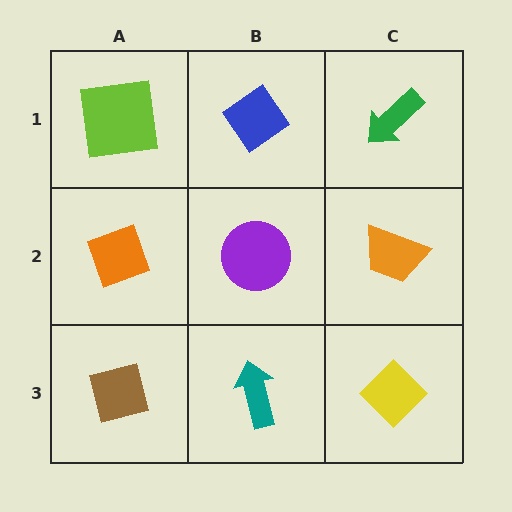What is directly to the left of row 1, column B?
A lime square.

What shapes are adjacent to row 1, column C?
An orange trapezoid (row 2, column C), a blue diamond (row 1, column B).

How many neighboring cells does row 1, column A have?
2.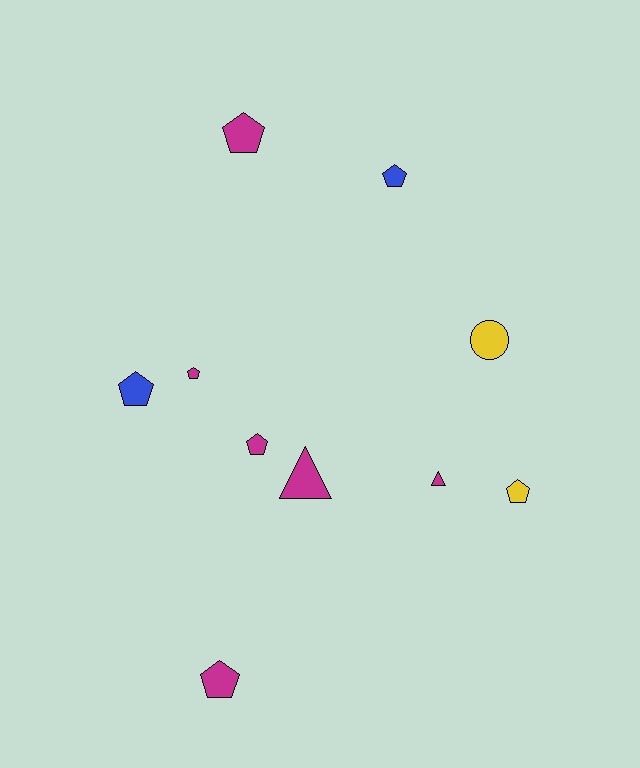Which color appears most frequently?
Magenta, with 6 objects.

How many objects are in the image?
There are 10 objects.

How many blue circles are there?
There are no blue circles.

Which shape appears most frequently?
Pentagon, with 7 objects.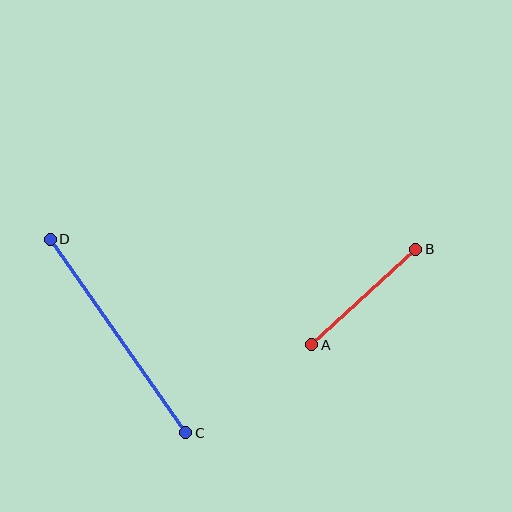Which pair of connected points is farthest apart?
Points C and D are farthest apart.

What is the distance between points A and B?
The distance is approximately 141 pixels.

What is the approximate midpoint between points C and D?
The midpoint is at approximately (118, 336) pixels.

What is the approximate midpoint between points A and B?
The midpoint is at approximately (364, 297) pixels.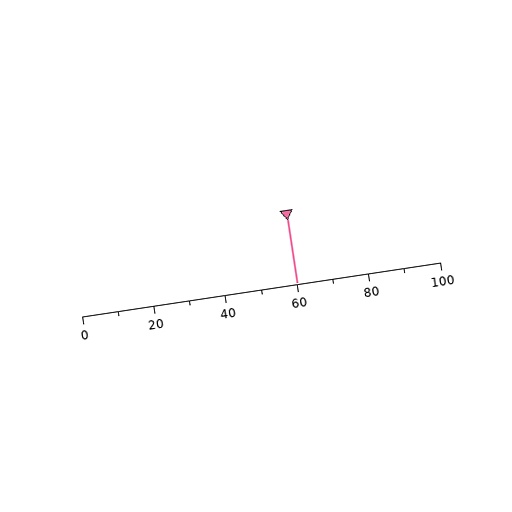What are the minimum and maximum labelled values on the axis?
The axis runs from 0 to 100.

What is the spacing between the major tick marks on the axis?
The major ticks are spaced 20 apart.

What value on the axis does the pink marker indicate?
The marker indicates approximately 60.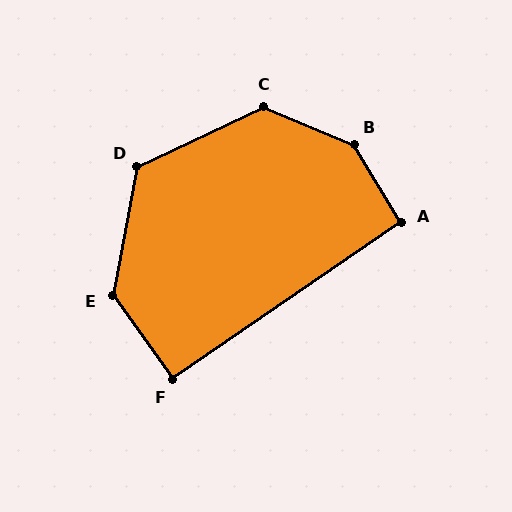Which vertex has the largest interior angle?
B, at approximately 143 degrees.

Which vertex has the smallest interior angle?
F, at approximately 91 degrees.